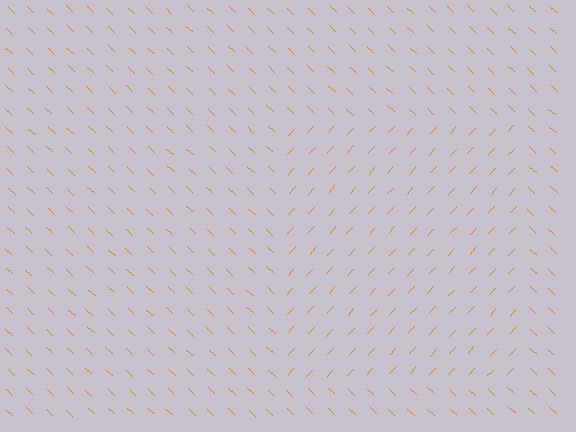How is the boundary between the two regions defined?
The boundary is defined purely by a change in line orientation (approximately 89 degrees difference). All lines are the same color and thickness.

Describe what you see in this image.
The image is filled with small orange line segments. A rectangle region in the image has lines oriented differently from the surrounding lines, creating a visible texture boundary.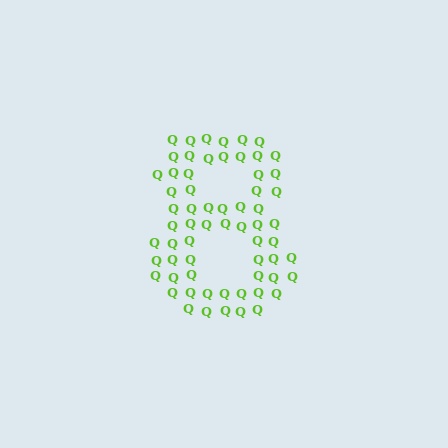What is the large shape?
The large shape is the digit 8.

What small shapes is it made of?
It is made of small letter Q's.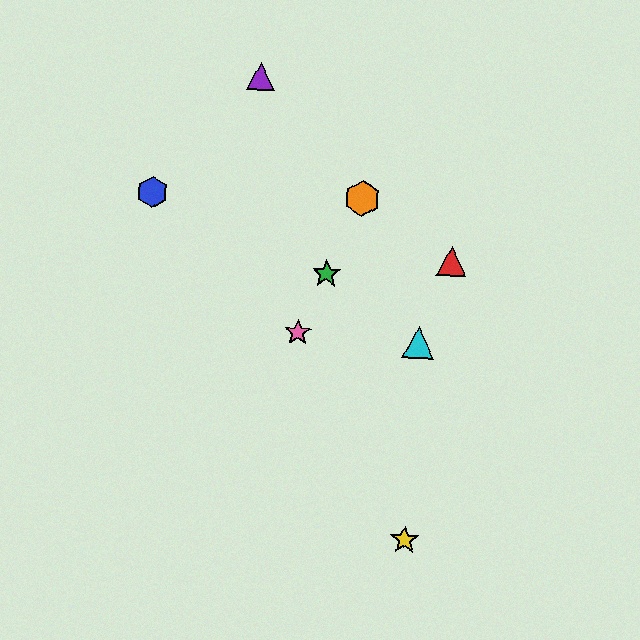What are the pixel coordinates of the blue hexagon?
The blue hexagon is at (153, 192).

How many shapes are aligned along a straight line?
3 shapes (the green star, the orange hexagon, the pink star) are aligned along a straight line.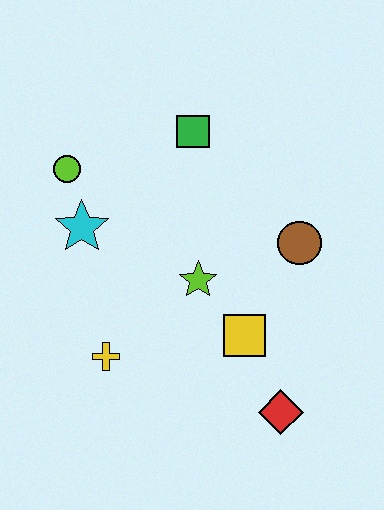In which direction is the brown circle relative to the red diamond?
The brown circle is above the red diamond.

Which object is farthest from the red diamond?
The lime circle is farthest from the red diamond.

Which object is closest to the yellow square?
The lime star is closest to the yellow square.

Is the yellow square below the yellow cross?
No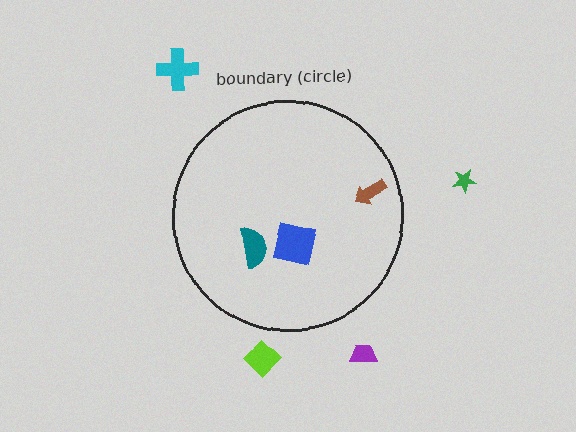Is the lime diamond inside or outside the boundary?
Outside.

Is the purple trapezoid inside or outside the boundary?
Outside.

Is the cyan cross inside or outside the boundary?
Outside.